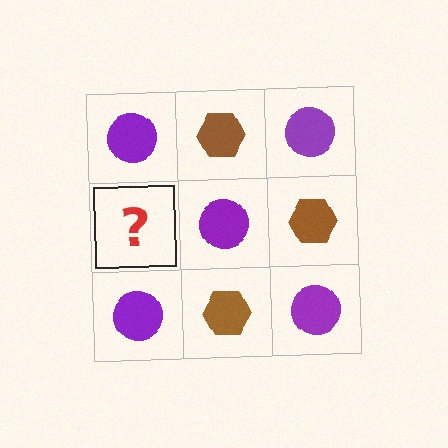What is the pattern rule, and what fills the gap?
The rule is that it alternates purple circle and brown hexagon in a checkerboard pattern. The gap should be filled with a brown hexagon.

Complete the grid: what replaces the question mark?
The question mark should be replaced with a brown hexagon.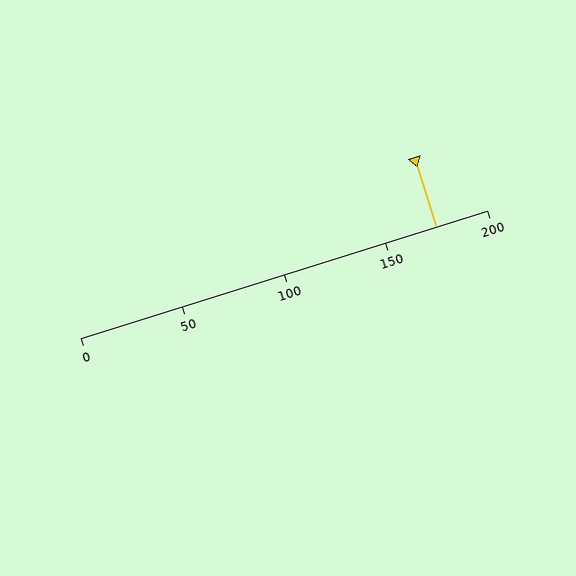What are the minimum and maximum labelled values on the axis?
The axis runs from 0 to 200.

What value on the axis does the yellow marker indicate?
The marker indicates approximately 175.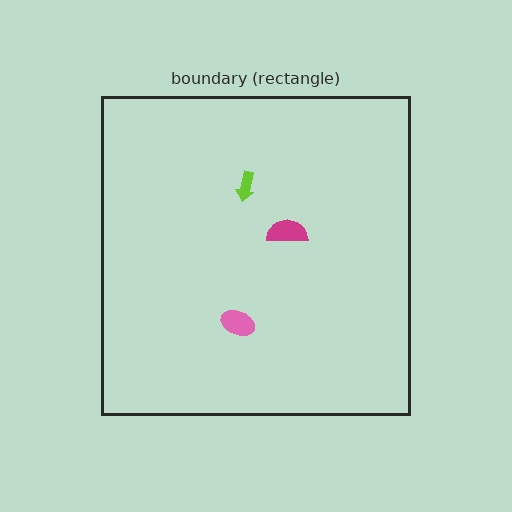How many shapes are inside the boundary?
3 inside, 0 outside.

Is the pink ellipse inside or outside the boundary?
Inside.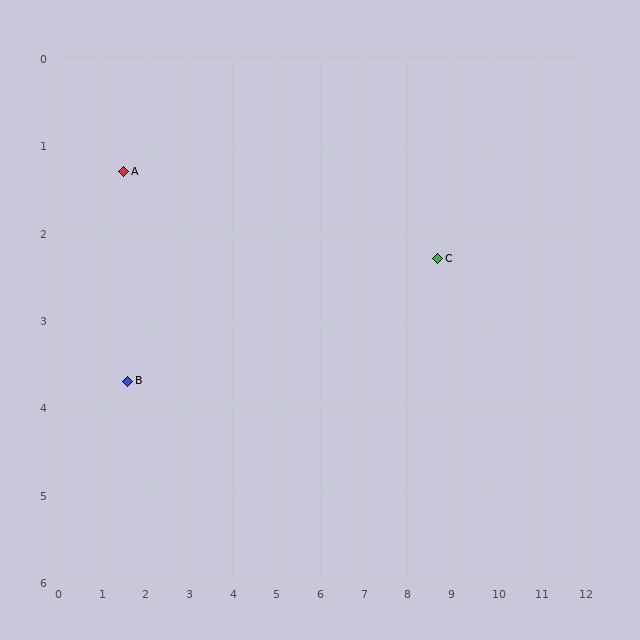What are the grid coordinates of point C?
Point C is at approximately (8.7, 2.3).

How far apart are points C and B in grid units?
Points C and B are about 7.2 grid units apart.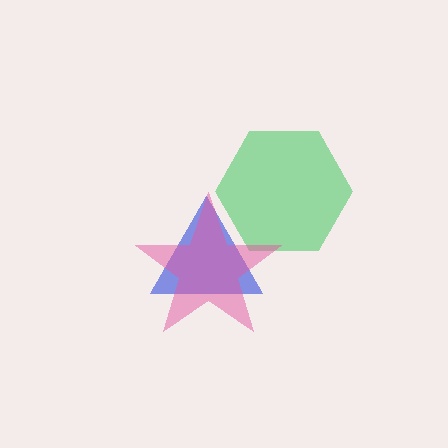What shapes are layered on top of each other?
The layered shapes are: a blue triangle, a green hexagon, a pink star.